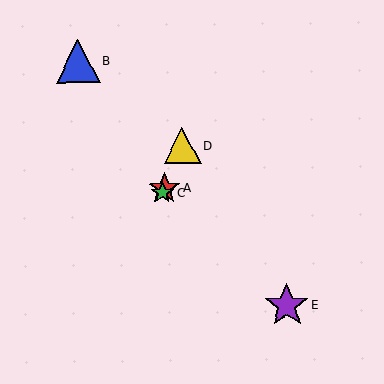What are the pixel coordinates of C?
Object C is at (162, 193).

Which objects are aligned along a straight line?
Objects A, C, D are aligned along a straight line.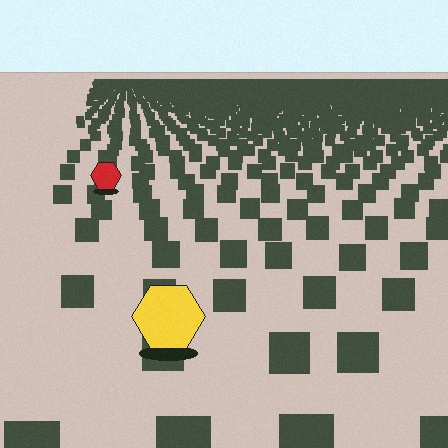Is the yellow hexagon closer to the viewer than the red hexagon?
Yes. The yellow hexagon is closer — you can tell from the texture gradient: the ground texture is coarser near it.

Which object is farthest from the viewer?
The red hexagon is farthest from the viewer. It appears smaller and the ground texture around it is denser.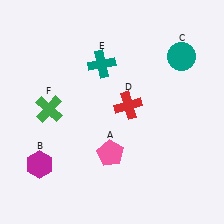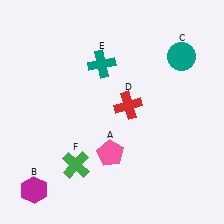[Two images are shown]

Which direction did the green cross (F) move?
The green cross (F) moved down.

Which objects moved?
The objects that moved are: the magenta hexagon (B), the green cross (F).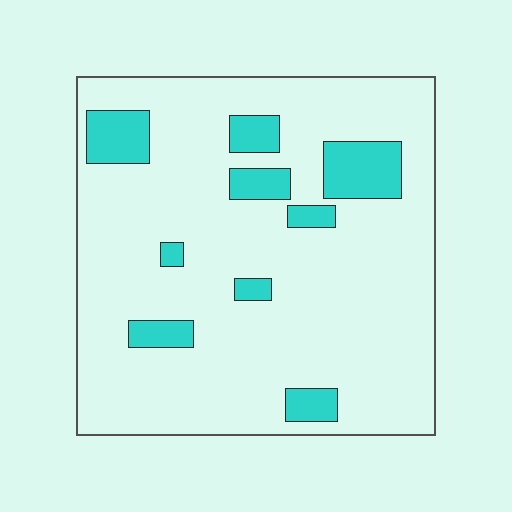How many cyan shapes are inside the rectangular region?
9.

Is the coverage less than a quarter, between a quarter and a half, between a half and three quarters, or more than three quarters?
Less than a quarter.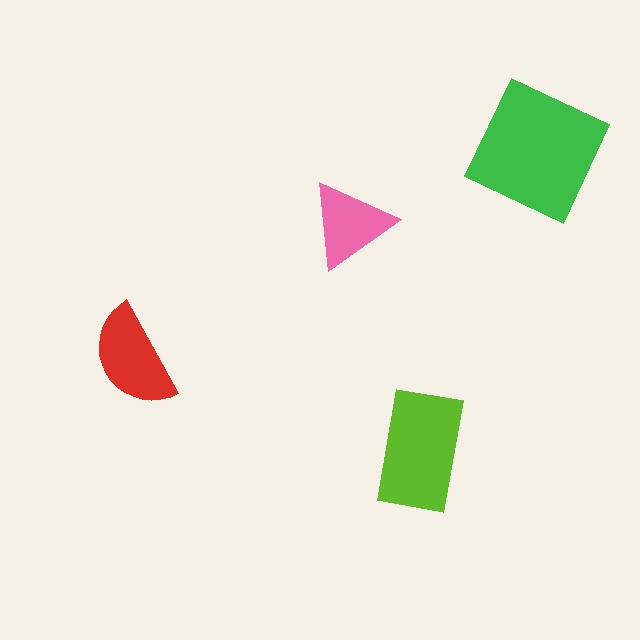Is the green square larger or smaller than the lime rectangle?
Larger.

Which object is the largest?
The green square.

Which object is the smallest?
The pink triangle.